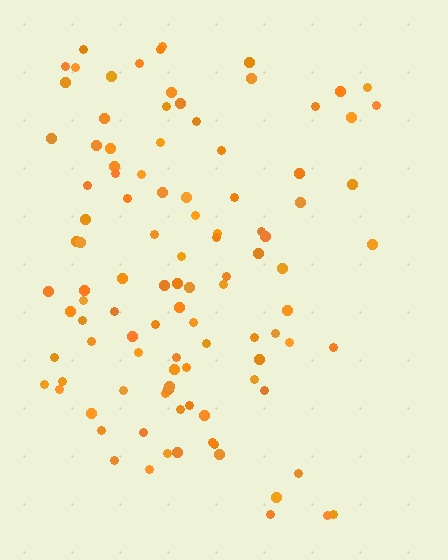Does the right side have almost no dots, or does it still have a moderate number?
Still a moderate number, just noticeably fewer than the left.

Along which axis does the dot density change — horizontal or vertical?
Horizontal.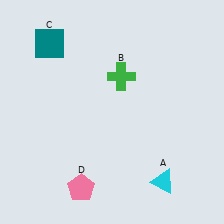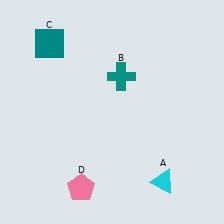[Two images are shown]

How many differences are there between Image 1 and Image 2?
There is 1 difference between the two images.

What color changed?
The cross (B) changed from green in Image 1 to teal in Image 2.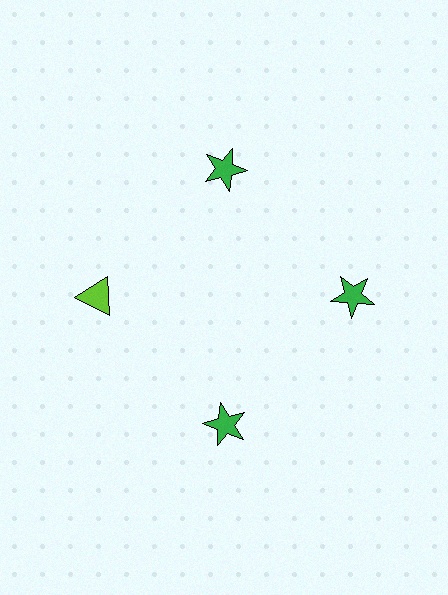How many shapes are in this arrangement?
There are 4 shapes arranged in a ring pattern.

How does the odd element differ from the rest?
It differs in both color (lime instead of green) and shape (triangle instead of star).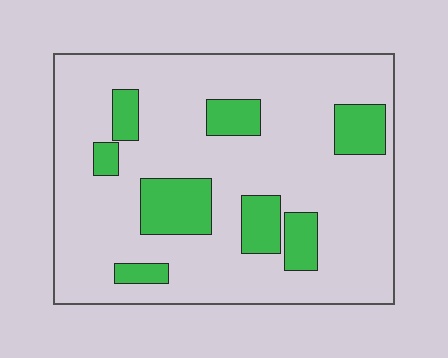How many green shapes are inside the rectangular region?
8.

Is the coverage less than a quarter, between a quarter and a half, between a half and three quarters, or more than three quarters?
Less than a quarter.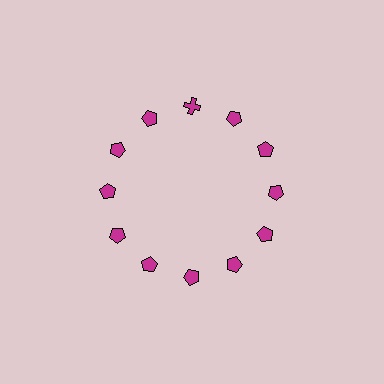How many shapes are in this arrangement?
There are 12 shapes arranged in a ring pattern.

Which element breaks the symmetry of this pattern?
The magenta cross at roughly the 12 o'clock position breaks the symmetry. All other shapes are magenta pentagons.